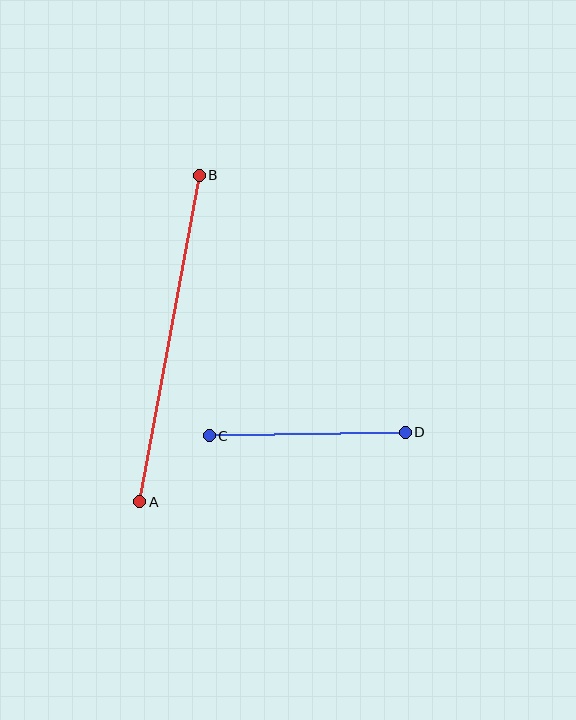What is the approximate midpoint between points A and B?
The midpoint is at approximately (169, 338) pixels.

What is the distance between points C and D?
The distance is approximately 196 pixels.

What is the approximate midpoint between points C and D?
The midpoint is at approximately (307, 434) pixels.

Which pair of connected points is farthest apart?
Points A and B are farthest apart.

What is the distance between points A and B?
The distance is approximately 332 pixels.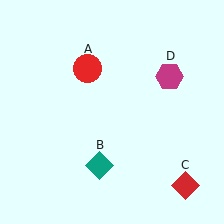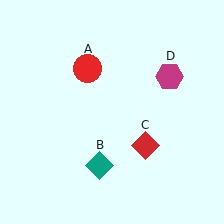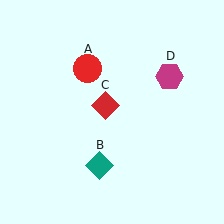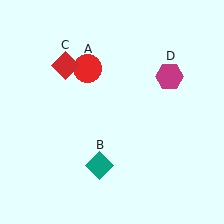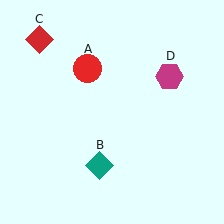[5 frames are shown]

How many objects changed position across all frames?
1 object changed position: red diamond (object C).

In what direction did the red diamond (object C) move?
The red diamond (object C) moved up and to the left.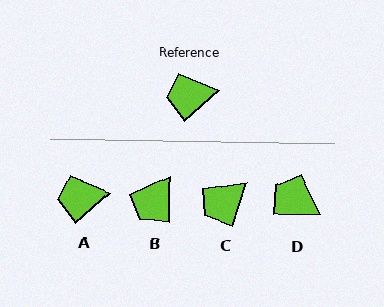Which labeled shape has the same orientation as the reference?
A.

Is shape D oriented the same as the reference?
No, it is off by about 40 degrees.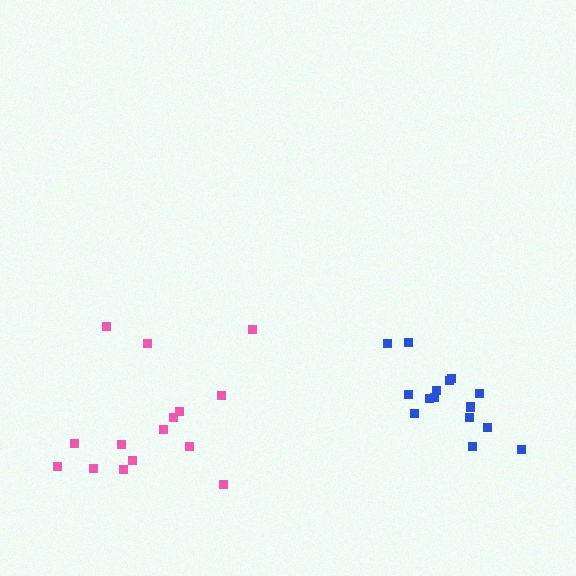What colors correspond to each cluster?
The clusters are colored: pink, blue.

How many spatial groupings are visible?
There are 2 spatial groupings.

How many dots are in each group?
Group 1: 15 dots, Group 2: 15 dots (30 total).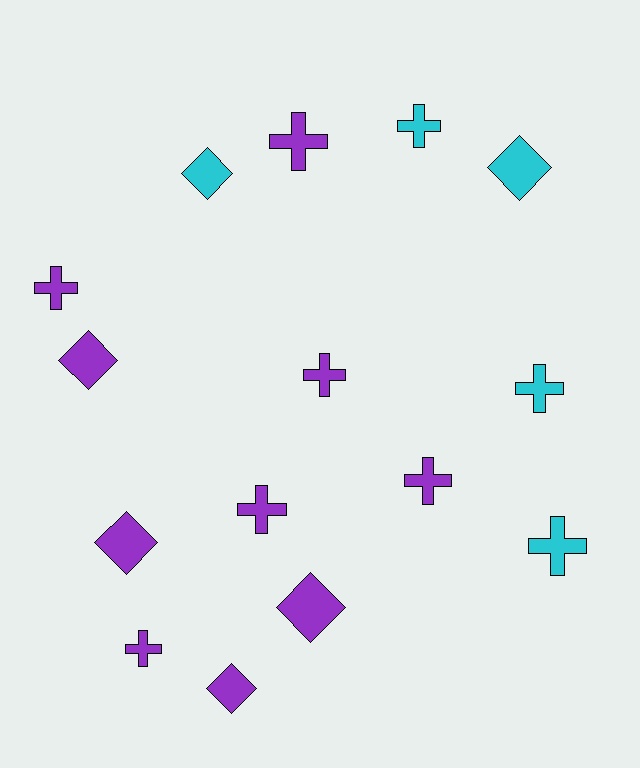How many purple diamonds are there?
There are 4 purple diamonds.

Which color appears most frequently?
Purple, with 10 objects.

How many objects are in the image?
There are 15 objects.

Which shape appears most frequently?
Cross, with 9 objects.